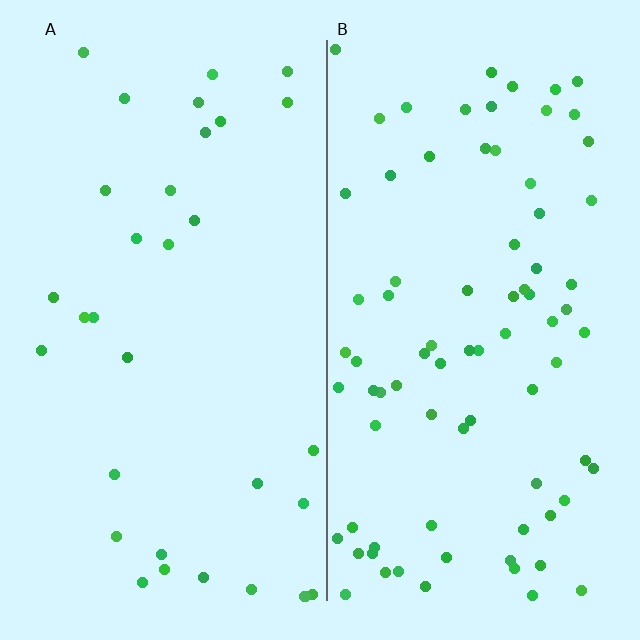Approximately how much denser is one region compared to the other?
Approximately 2.5× — region B over region A.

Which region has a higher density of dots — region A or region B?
B (the right).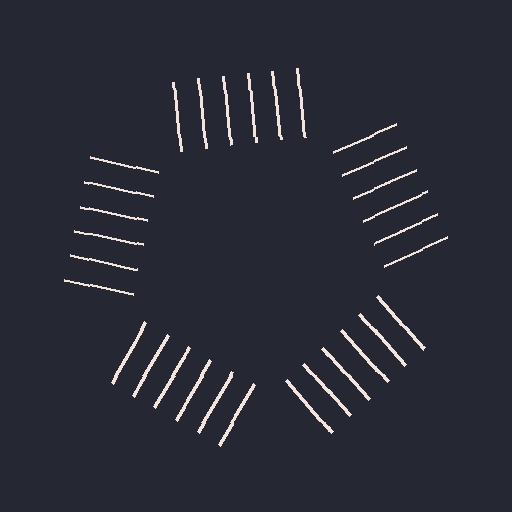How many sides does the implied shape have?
5 sides — the line-ends trace a pentagon.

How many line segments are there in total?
30 — 6 along each of the 5 edges.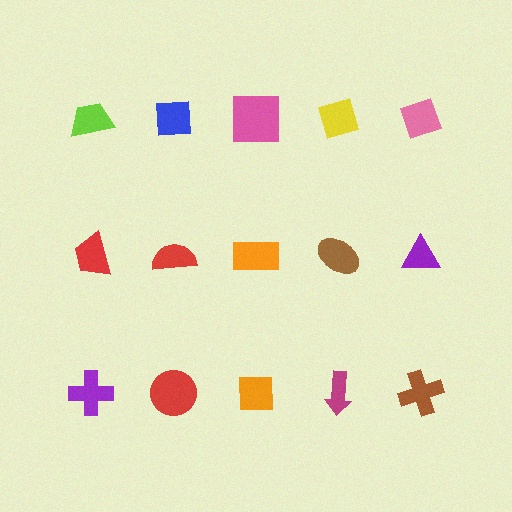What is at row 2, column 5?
A purple triangle.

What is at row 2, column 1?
A red trapezoid.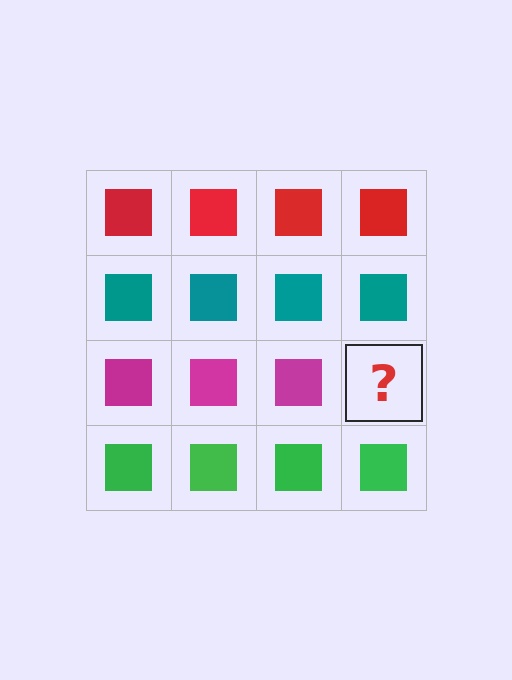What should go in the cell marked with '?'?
The missing cell should contain a magenta square.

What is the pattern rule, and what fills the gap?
The rule is that each row has a consistent color. The gap should be filled with a magenta square.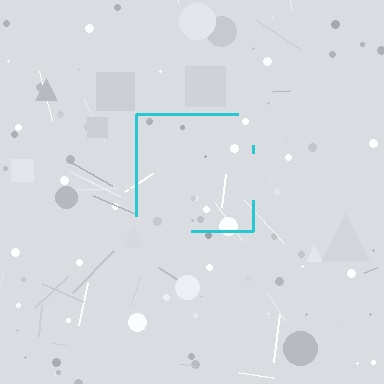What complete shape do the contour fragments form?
The contour fragments form a square.